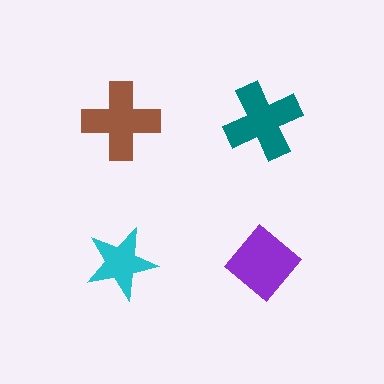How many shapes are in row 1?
2 shapes.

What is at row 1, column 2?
A teal cross.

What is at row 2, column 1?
A cyan star.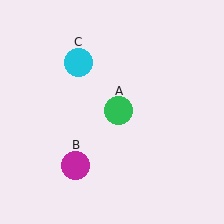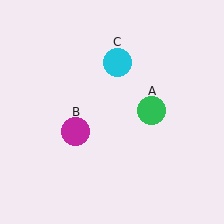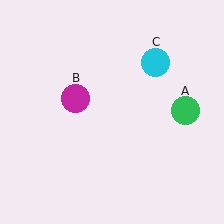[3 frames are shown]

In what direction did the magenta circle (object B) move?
The magenta circle (object B) moved up.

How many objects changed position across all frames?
3 objects changed position: green circle (object A), magenta circle (object B), cyan circle (object C).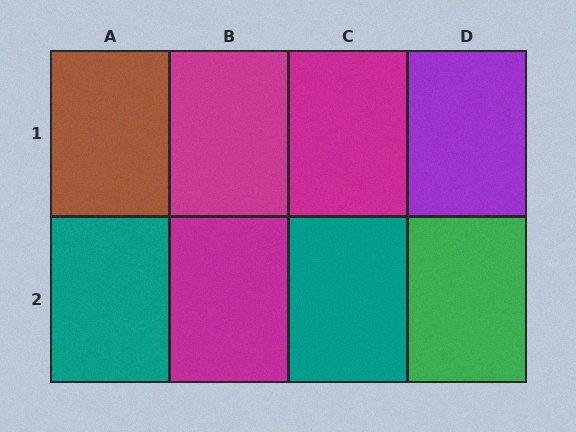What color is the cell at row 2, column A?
Teal.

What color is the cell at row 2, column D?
Green.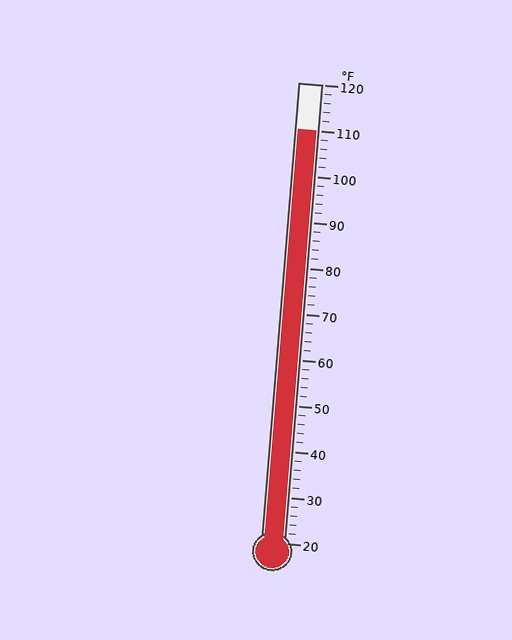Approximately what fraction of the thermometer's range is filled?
The thermometer is filled to approximately 90% of its range.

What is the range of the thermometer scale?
The thermometer scale ranges from 20°F to 120°F.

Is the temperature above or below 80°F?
The temperature is above 80°F.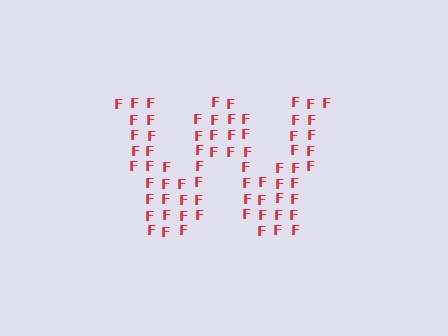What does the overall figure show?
The overall figure shows the letter W.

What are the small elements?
The small elements are letter F's.